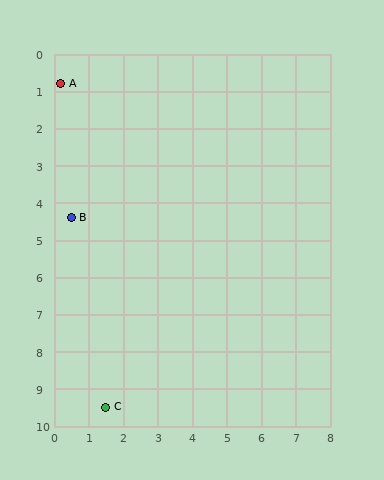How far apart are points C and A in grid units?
Points C and A are about 8.8 grid units apart.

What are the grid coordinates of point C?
Point C is at approximately (1.5, 9.5).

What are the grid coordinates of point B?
Point B is at approximately (0.5, 4.4).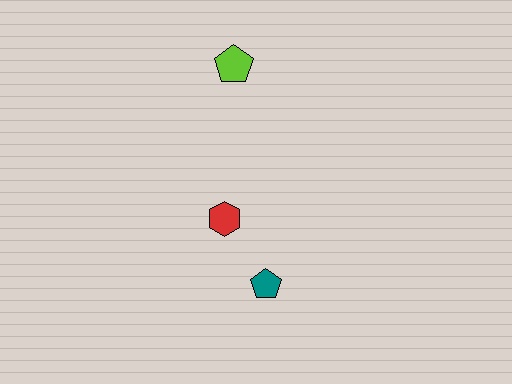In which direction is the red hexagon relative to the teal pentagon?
The red hexagon is above the teal pentagon.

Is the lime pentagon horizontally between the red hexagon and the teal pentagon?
Yes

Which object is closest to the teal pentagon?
The red hexagon is closest to the teal pentagon.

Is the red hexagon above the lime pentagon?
No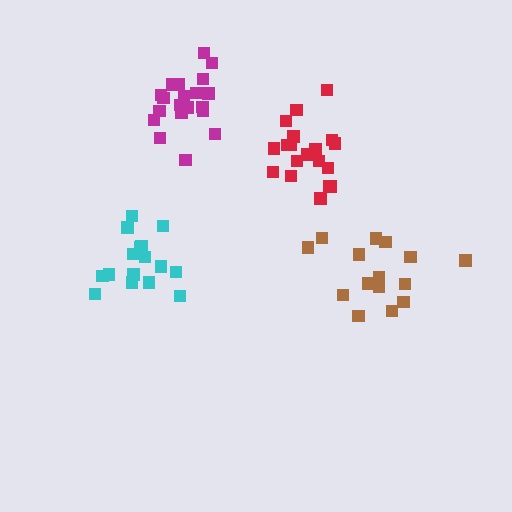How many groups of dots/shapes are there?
There are 4 groups.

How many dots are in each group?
Group 1: 19 dots, Group 2: 15 dots, Group 3: 16 dots, Group 4: 20 dots (70 total).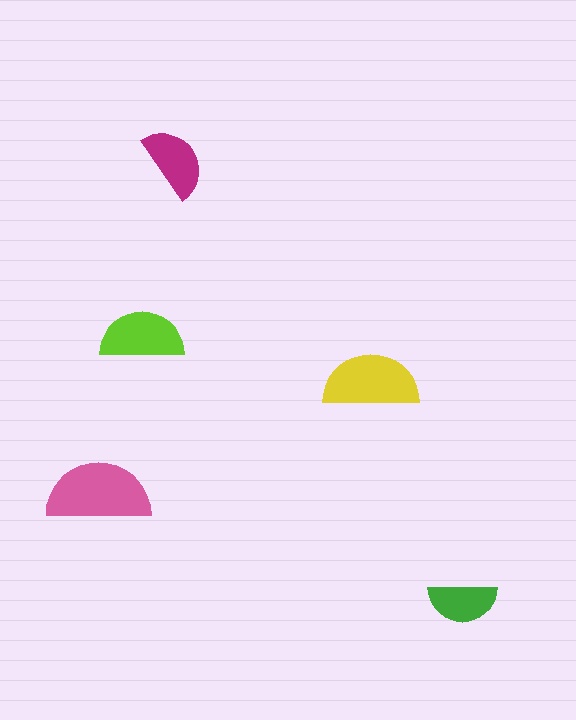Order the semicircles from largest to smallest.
the pink one, the yellow one, the lime one, the magenta one, the green one.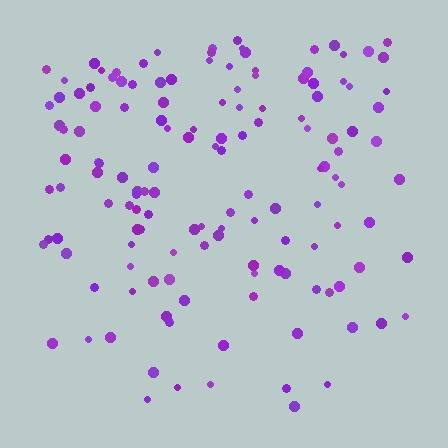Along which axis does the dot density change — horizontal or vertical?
Vertical.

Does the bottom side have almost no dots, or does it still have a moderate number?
Still a moderate number, just noticeably fewer than the top.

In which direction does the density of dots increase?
From bottom to top, with the top side densest.